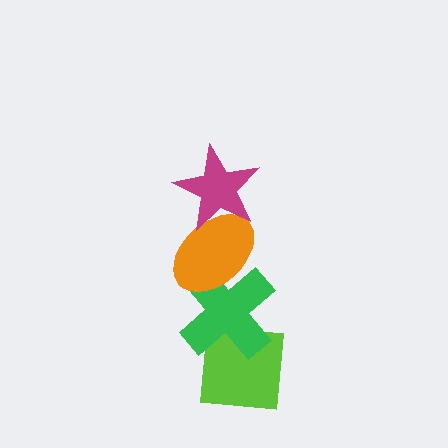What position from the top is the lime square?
The lime square is 4th from the top.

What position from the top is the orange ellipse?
The orange ellipse is 2nd from the top.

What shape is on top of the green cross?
The orange ellipse is on top of the green cross.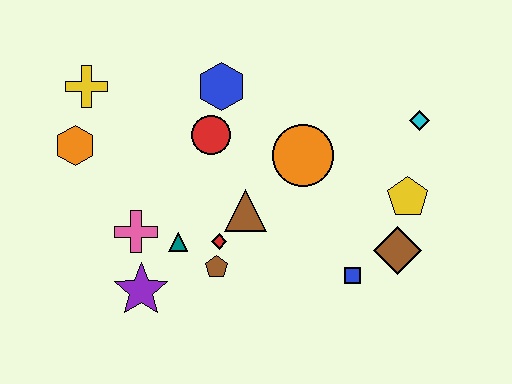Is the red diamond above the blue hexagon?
No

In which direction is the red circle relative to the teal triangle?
The red circle is above the teal triangle.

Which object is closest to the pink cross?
The teal triangle is closest to the pink cross.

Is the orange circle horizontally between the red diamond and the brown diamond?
Yes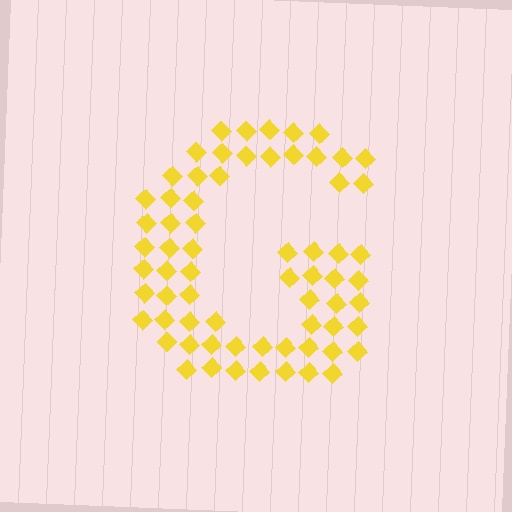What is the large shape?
The large shape is the letter G.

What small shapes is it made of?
It is made of small diamonds.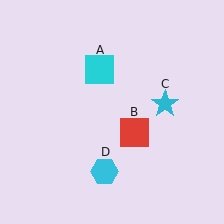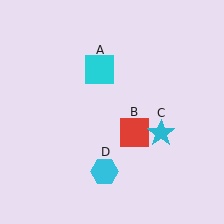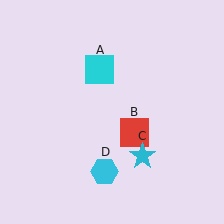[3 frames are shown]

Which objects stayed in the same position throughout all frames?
Cyan square (object A) and red square (object B) and cyan hexagon (object D) remained stationary.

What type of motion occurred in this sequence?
The cyan star (object C) rotated clockwise around the center of the scene.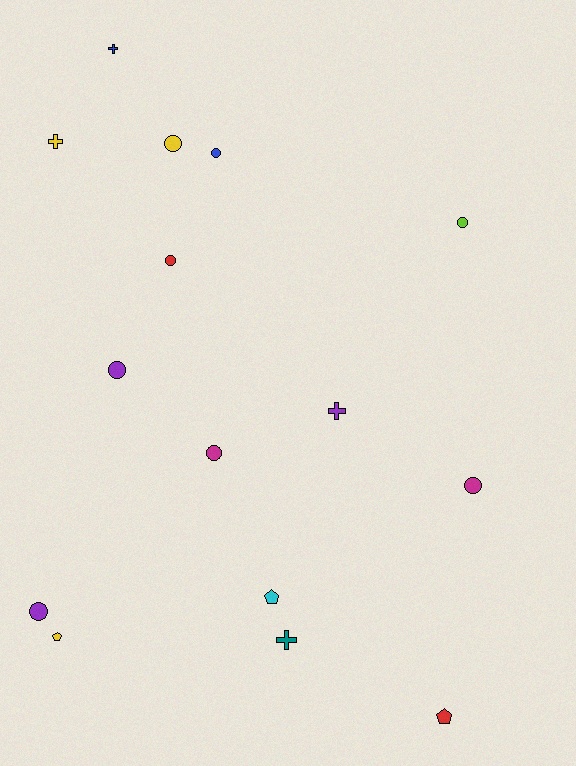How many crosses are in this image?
There are 4 crosses.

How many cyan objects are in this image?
There is 1 cyan object.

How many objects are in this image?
There are 15 objects.